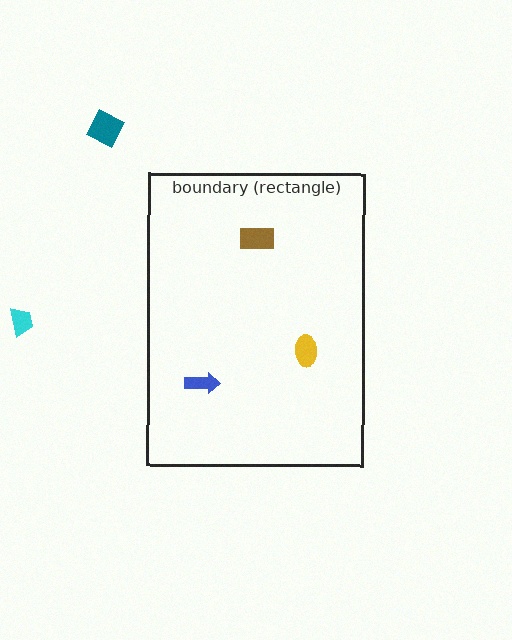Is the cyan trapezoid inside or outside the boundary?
Outside.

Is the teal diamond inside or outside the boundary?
Outside.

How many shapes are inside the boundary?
3 inside, 2 outside.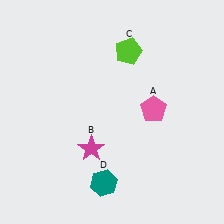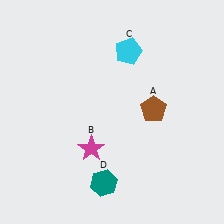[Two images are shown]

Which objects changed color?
A changed from pink to brown. C changed from lime to cyan.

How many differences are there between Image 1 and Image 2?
There are 2 differences between the two images.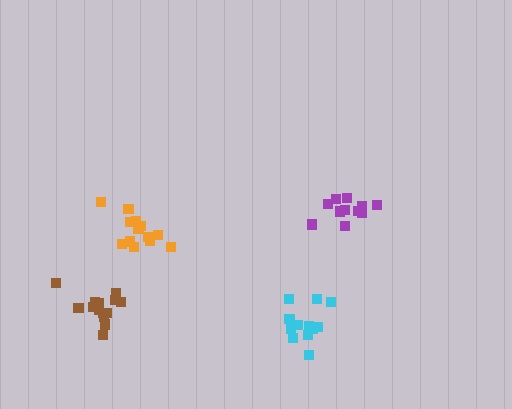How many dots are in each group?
Group 1: 14 dots, Group 2: 11 dots, Group 3: 12 dots, Group 4: 13 dots (50 total).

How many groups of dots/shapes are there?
There are 4 groups.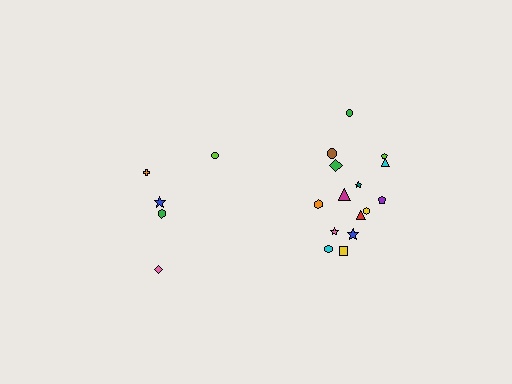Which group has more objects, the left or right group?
The right group.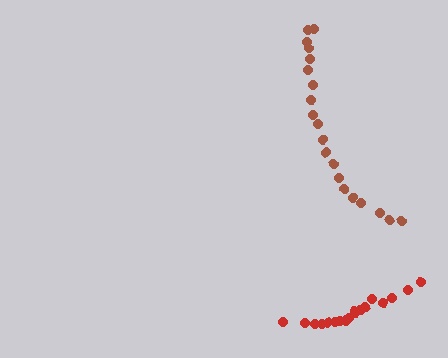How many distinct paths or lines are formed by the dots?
There are 2 distinct paths.